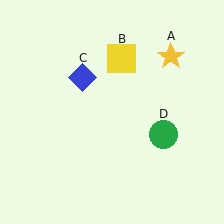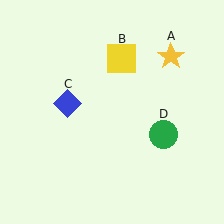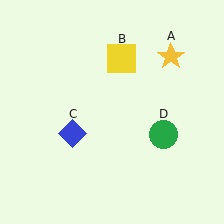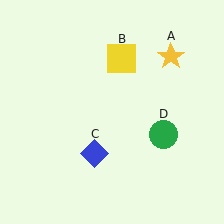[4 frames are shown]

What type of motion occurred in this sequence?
The blue diamond (object C) rotated counterclockwise around the center of the scene.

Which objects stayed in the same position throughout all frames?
Yellow star (object A) and yellow square (object B) and green circle (object D) remained stationary.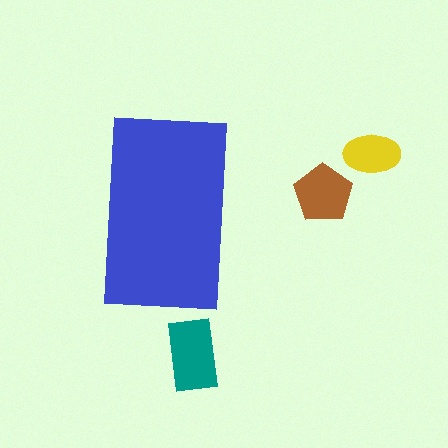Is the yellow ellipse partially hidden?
No, the yellow ellipse is fully visible.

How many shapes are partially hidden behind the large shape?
0 shapes are partially hidden.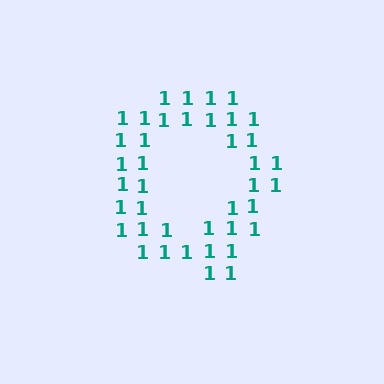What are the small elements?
The small elements are digit 1's.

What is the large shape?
The large shape is the letter Q.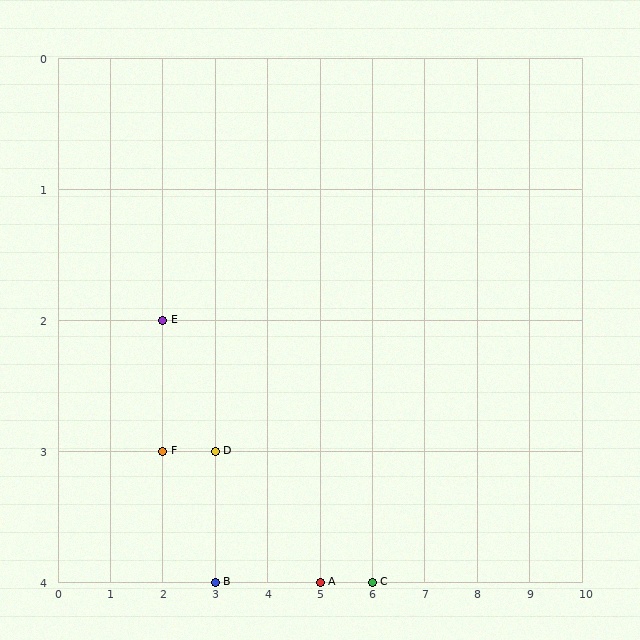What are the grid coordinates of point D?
Point D is at grid coordinates (3, 3).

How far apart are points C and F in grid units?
Points C and F are 4 columns and 1 row apart (about 4.1 grid units diagonally).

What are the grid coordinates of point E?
Point E is at grid coordinates (2, 2).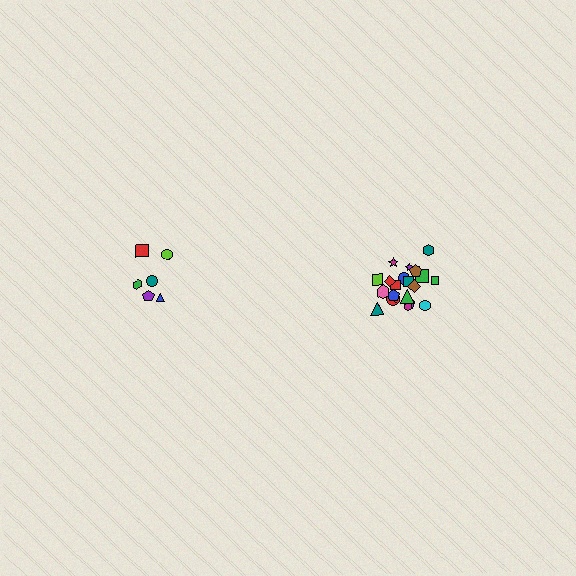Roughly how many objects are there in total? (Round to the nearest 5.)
Roughly 30 objects in total.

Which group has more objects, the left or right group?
The right group.